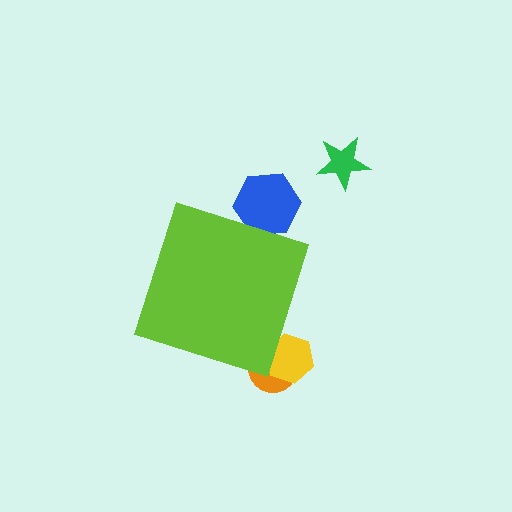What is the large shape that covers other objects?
A lime diamond.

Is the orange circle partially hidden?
Yes, the orange circle is partially hidden behind the lime diamond.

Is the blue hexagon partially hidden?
Yes, the blue hexagon is partially hidden behind the lime diamond.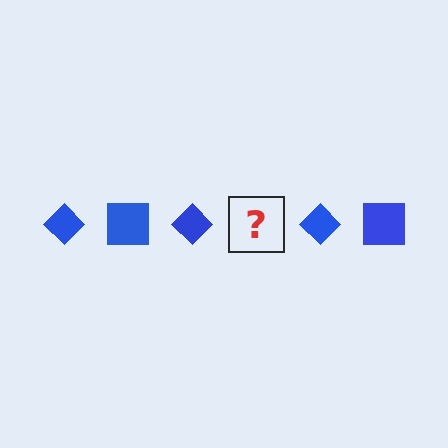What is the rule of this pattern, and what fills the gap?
The rule is that the pattern cycles through diamond, square shapes in blue. The gap should be filled with a blue square.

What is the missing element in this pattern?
The missing element is a blue square.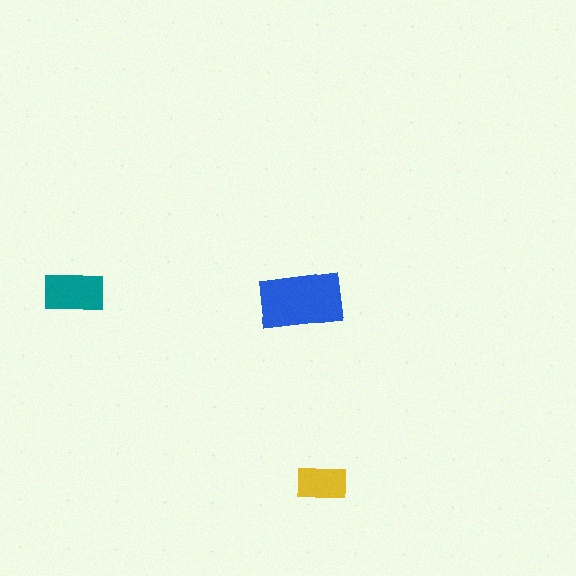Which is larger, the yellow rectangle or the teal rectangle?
The teal one.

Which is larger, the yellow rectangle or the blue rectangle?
The blue one.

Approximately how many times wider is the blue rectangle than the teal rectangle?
About 1.5 times wider.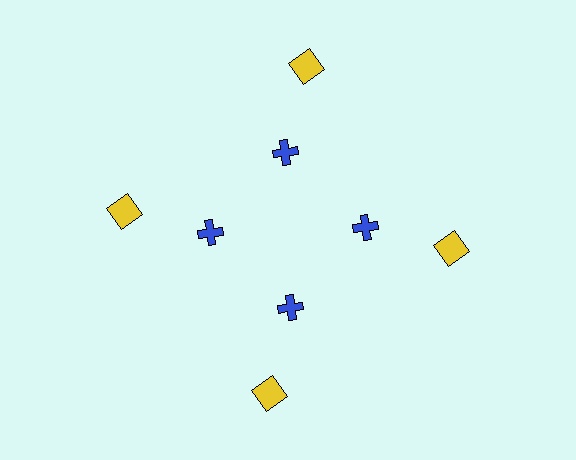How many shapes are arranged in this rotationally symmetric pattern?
There are 8 shapes, arranged in 4 groups of 2.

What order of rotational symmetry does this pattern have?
This pattern has 4-fold rotational symmetry.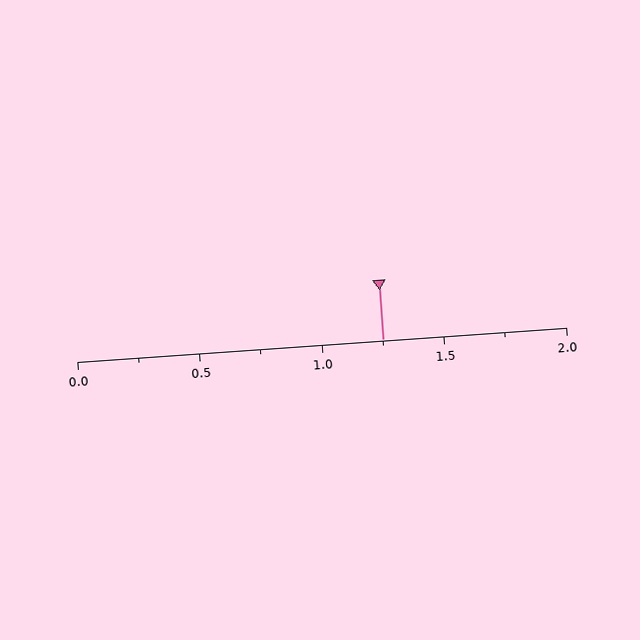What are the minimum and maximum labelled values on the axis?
The axis runs from 0.0 to 2.0.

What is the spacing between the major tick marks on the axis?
The major ticks are spaced 0.5 apart.